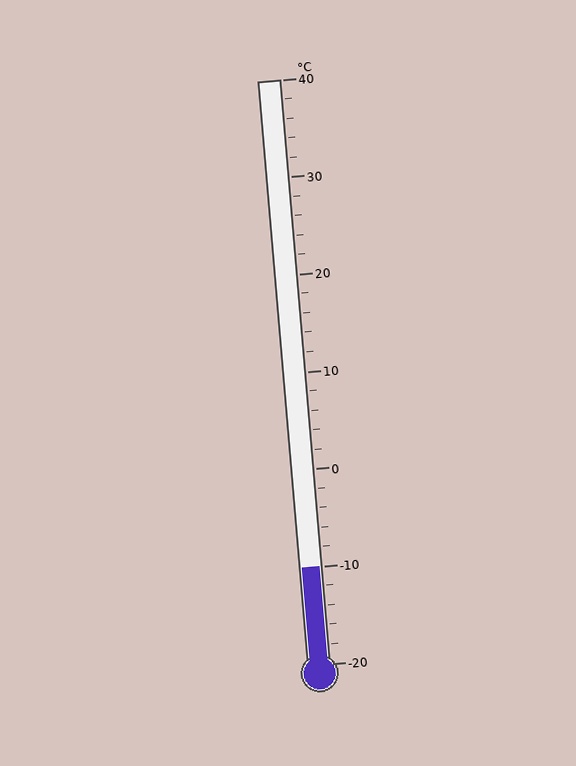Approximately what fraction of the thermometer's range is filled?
The thermometer is filled to approximately 15% of its range.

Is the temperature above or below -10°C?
The temperature is at -10°C.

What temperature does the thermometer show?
The thermometer shows approximately -10°C.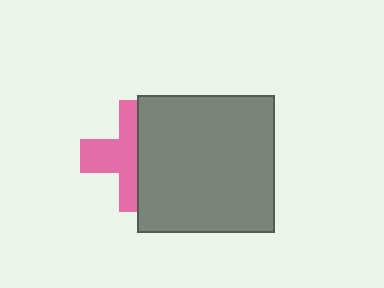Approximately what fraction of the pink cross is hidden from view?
Roughly 48% of the pink cross is hidden behind the gray square.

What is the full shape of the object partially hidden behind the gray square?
The partially hidden object is a pink cross.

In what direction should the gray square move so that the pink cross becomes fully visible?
The gray square should move right. That is the shortest direction to clear the overlap and leave the pink cross fully visible.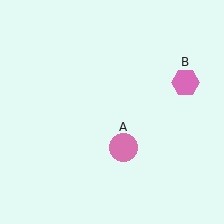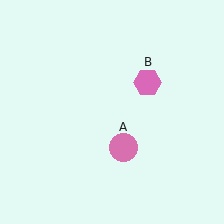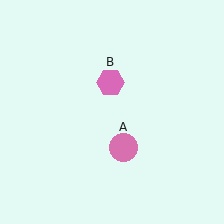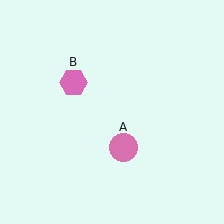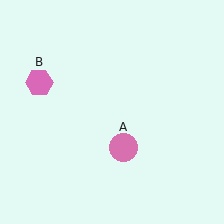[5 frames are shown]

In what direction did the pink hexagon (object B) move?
The pink hexagon (object B) moved left.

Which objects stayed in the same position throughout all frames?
Pink circle (object A) remained stationary.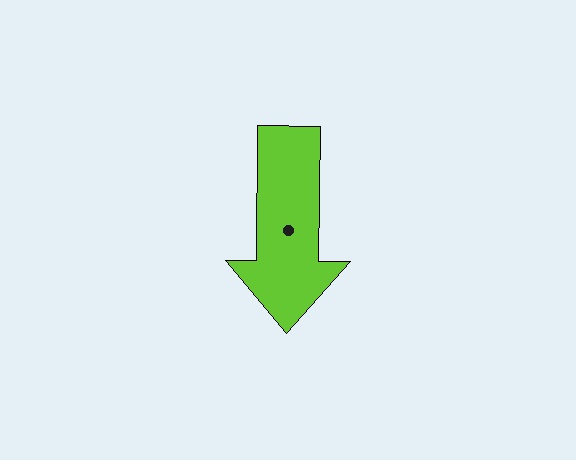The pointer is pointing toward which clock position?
Roughly 6 o'clock.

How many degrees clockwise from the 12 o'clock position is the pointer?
Approximately 181 degrees.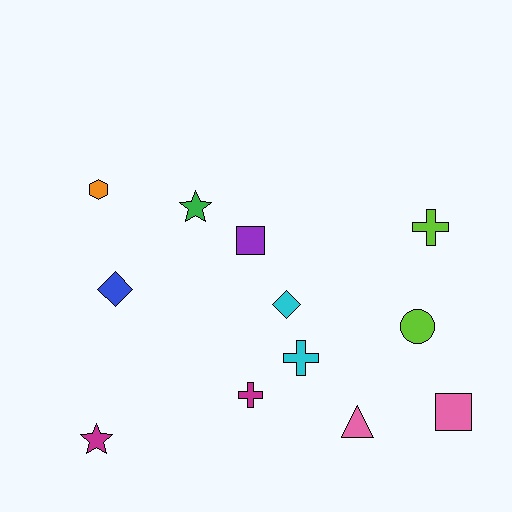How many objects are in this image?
There are 12 objects.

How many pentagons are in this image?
There are no pentagons.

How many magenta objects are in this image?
There are 2 magenta objects.